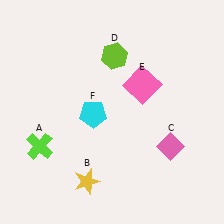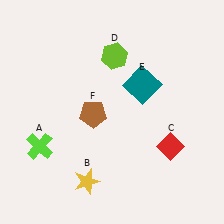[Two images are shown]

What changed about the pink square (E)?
In Image 1, E is pink. In Image 2, it changed to teal.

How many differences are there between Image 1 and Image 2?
There are 3 differences between the two images.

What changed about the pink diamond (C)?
In Image 1, C is pink. In Image 2, it changed to red.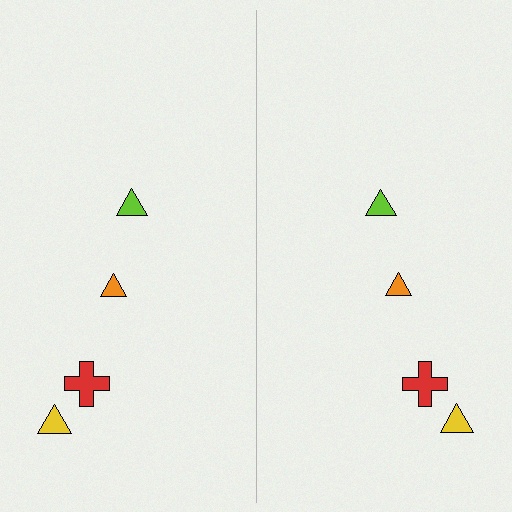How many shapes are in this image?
There are 8 shapes in this image.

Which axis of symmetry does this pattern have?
The pattern has a vertical axis of symmetry running through the center of the image.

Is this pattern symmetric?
Yes, this pattern has bilateral (reflection) symmetry.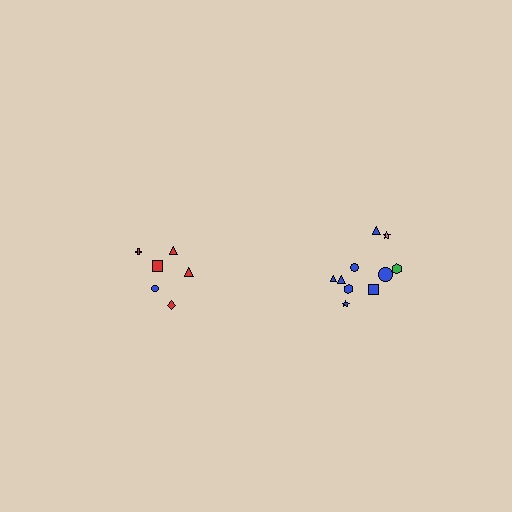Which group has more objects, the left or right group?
The right group.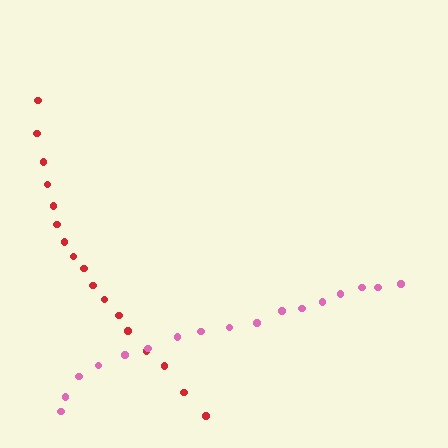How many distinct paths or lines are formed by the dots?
There are 2 distinct paths.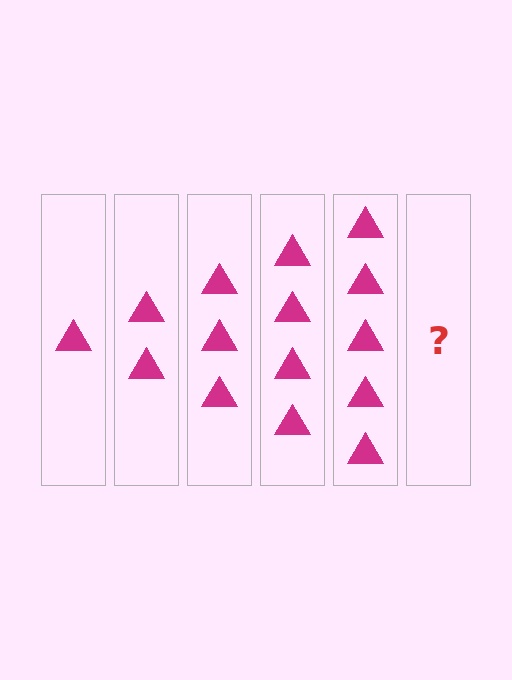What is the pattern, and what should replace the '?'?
The pattern is that each step adds one more triangle. The '?' should be 6 triangles.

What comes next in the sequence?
The next element should be 6 triangles.